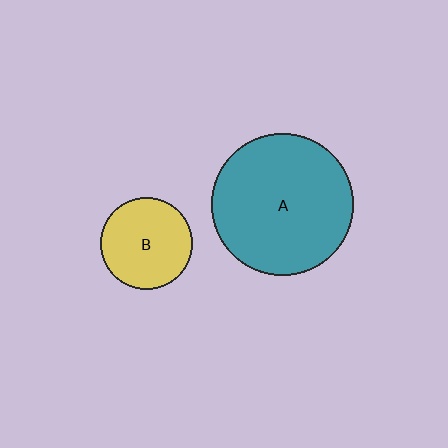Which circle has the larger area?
Circle A (teal).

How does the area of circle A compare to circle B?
Approximately 2.4 times.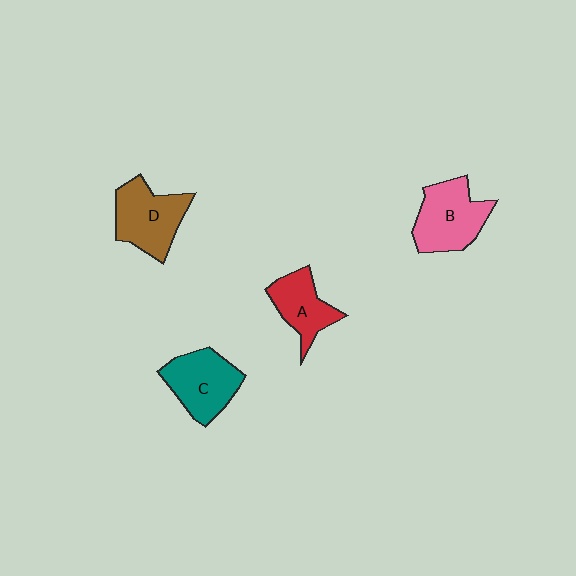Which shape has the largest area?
Shape B (pink).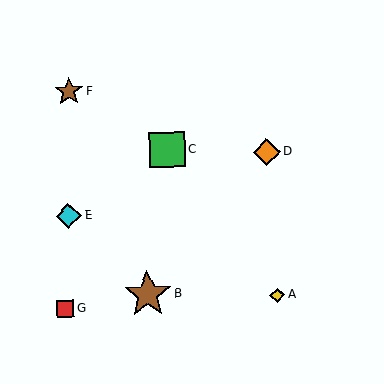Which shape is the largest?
The brown star (labeled B) is the largest.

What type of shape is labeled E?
Shape E is a cyan diamond.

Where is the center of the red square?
The center of the red square is at (65, 309).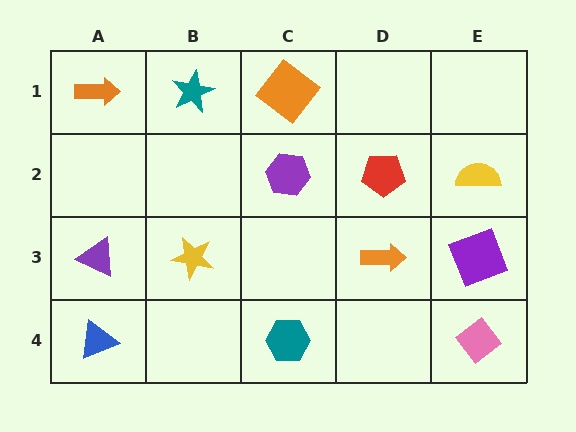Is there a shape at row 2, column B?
No, that cell is empty.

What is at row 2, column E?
A yellow semicircle.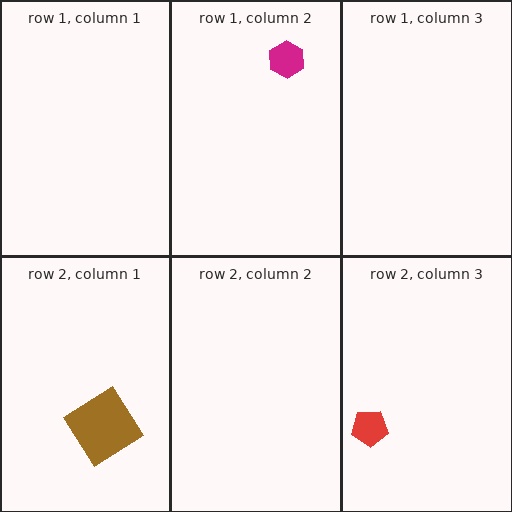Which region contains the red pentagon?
The row 2, column 3 region.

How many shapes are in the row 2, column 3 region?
1.